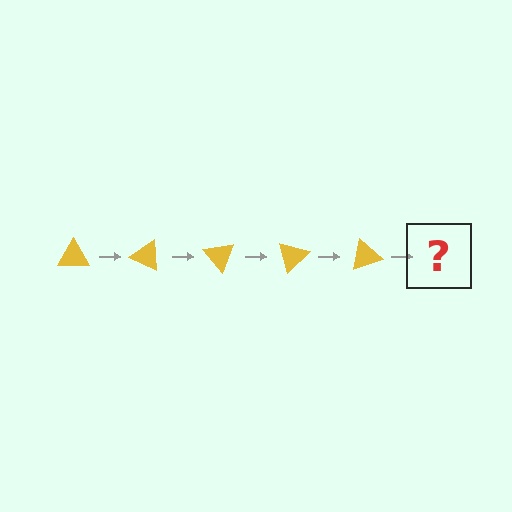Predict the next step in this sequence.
The next step is a yellow triangle rotated 125 degrees.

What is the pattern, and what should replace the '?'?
The pattern is that the triangle rotates 25 degrees each step. The '?' should be a yellow triangle rotated 125 degrees.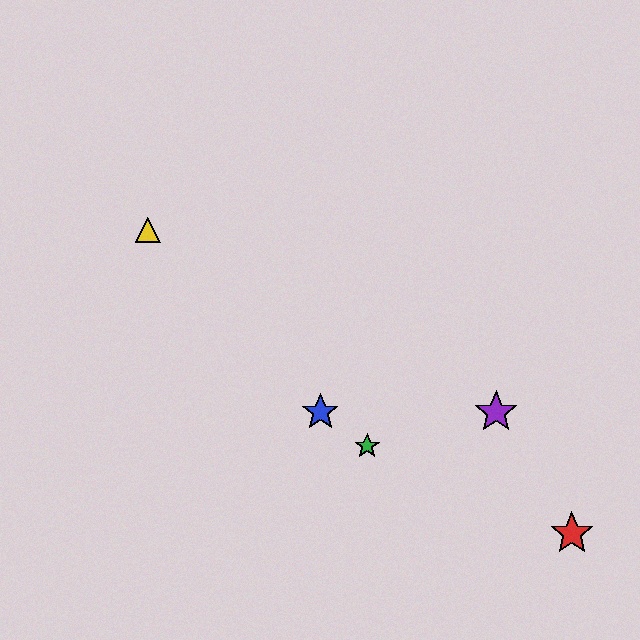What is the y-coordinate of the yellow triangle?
The yellow triangle is at y≈230.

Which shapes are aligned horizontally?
The blue star, the purple star are aligned horizontally.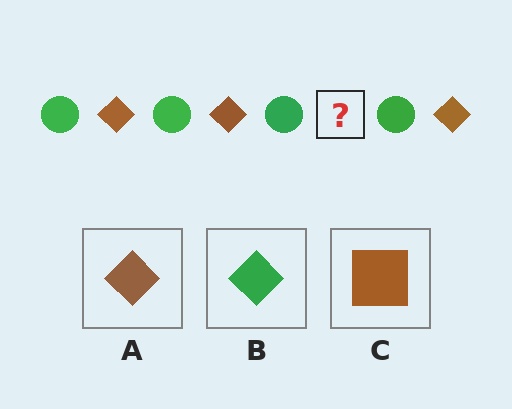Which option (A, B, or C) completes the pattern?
A.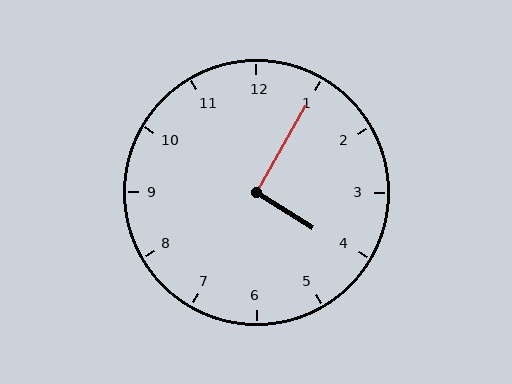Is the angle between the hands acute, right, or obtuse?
It is right.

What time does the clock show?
4:05.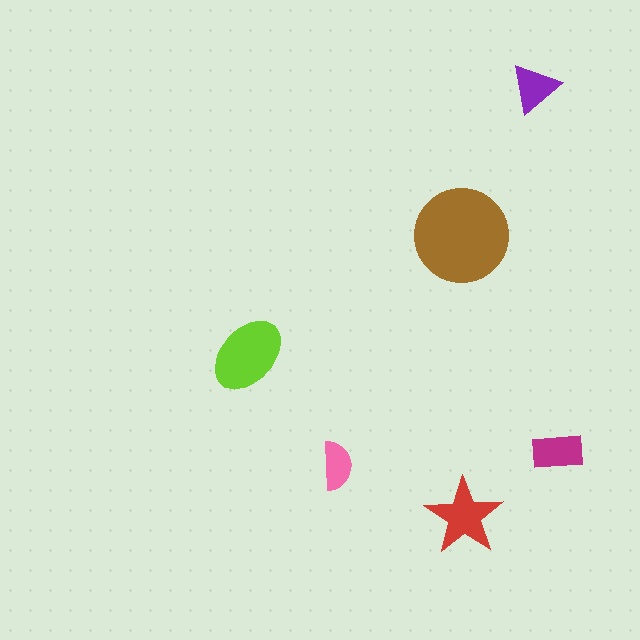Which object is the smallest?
The pink semicircle.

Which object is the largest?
The brown circle.